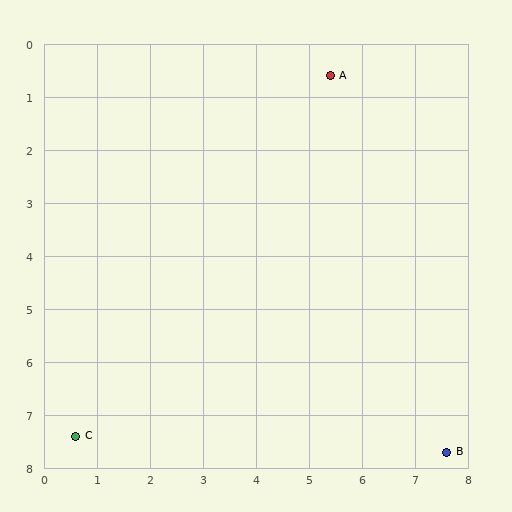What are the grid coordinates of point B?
Point B is at approximately (7.6, 7.7).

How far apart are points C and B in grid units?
Points C and B are about 7.0 grid units apart.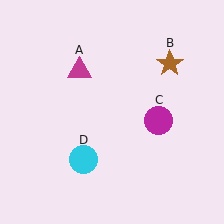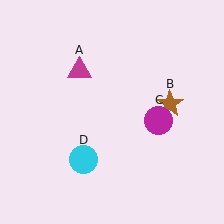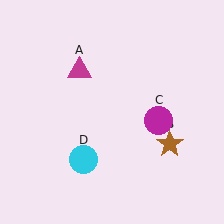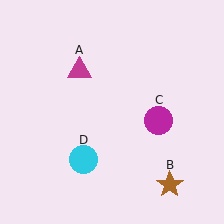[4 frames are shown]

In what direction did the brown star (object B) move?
The brown star (object B) moved down.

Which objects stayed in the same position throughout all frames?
Magenta triangle (object A) and magenta circle (object C) and cyan circle (object D) remained stationary.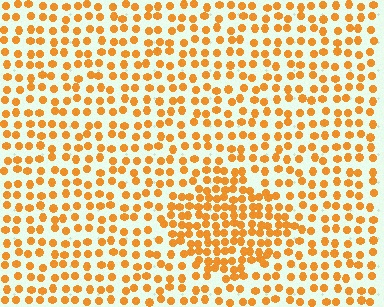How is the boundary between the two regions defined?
The boundary is defined by a change in element density (approximately 1.8x ratio). All elements are the same color, size, and shape.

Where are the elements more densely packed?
The elements are more densely packed inside the diamond boundary.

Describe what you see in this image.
The image contains small orange elements arranged at two different densities. A diamond-shaped region is visible where the elements are more densely packed than the surrounding area.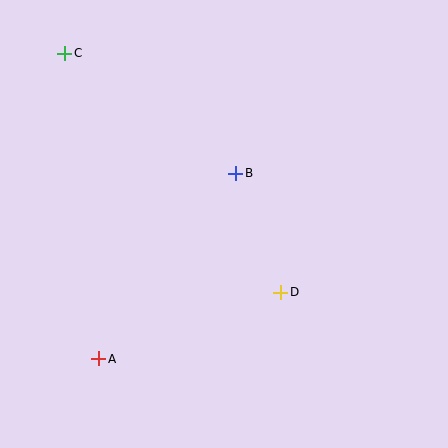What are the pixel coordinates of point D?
Point D is at (281, 292).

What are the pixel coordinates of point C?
Point C is at (65, 53).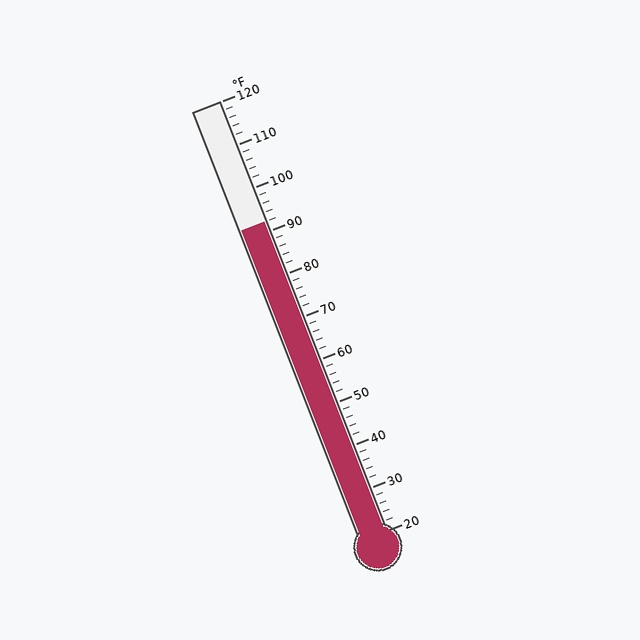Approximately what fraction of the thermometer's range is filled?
The thermometer is filled to approximately 70% of its range.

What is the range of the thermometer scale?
The thermometer scale ranges from 20°F to 120°F.